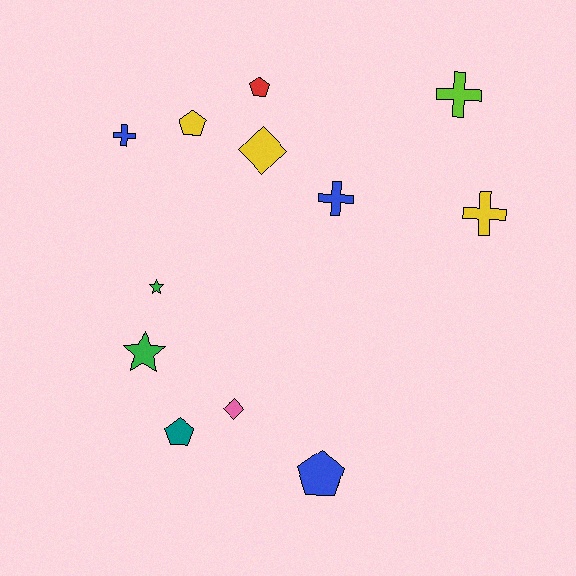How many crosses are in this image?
There are 4 crosses.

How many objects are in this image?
There are 12 objects.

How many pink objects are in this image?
There is 1 pink object.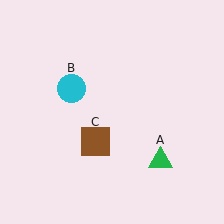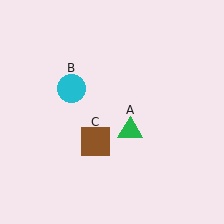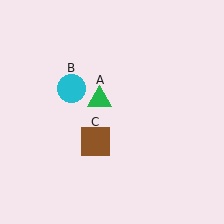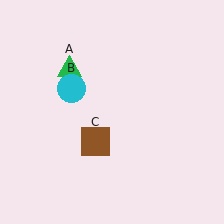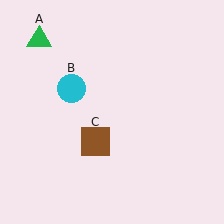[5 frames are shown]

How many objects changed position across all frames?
1 object changed position: green triangle (object A).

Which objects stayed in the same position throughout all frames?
Cyan circle (object B) and brown square (object C) remained stationary.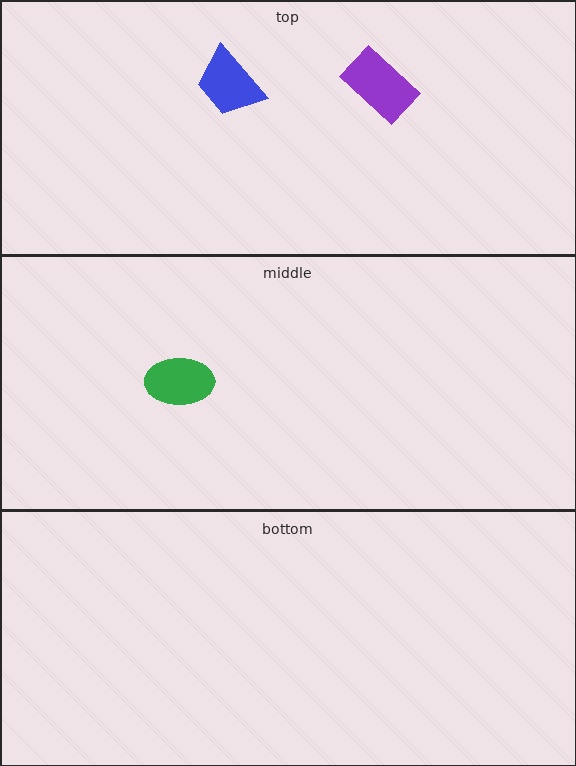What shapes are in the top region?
The blue trapezoid, the purple rectangle.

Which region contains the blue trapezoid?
The top region.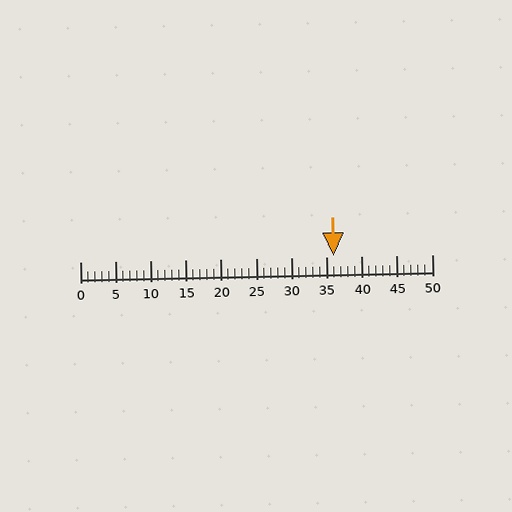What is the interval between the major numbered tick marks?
The major tick marks are spaced 5 units apart.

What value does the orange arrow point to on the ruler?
The orange arrow points to approximately 36.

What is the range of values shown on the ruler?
The ruler shows values from 0 to 50.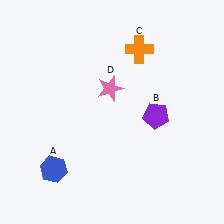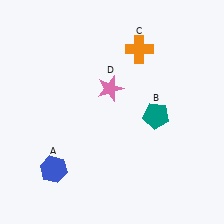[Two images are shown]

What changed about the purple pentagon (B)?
In Image 1, B is purple. In Image 2, it changed to teal.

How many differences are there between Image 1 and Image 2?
There is 1 difference between the two images.